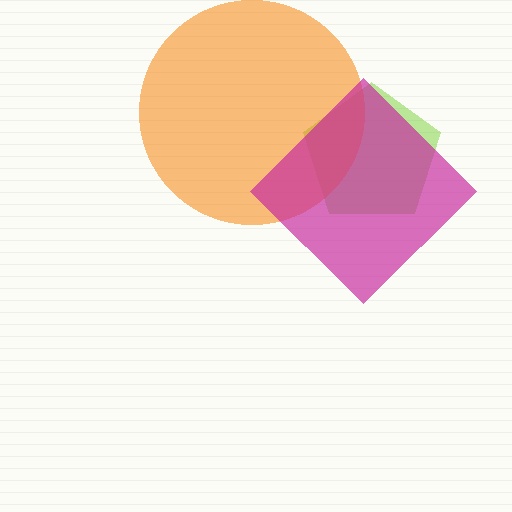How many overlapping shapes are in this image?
There are 3 overlapping shapes in the image.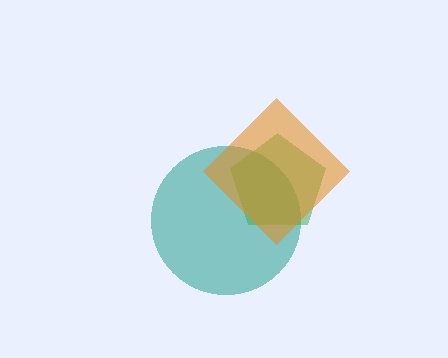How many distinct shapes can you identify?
There are 3 distinct shapes: a teal circle, a green pentagon, an orange diamond.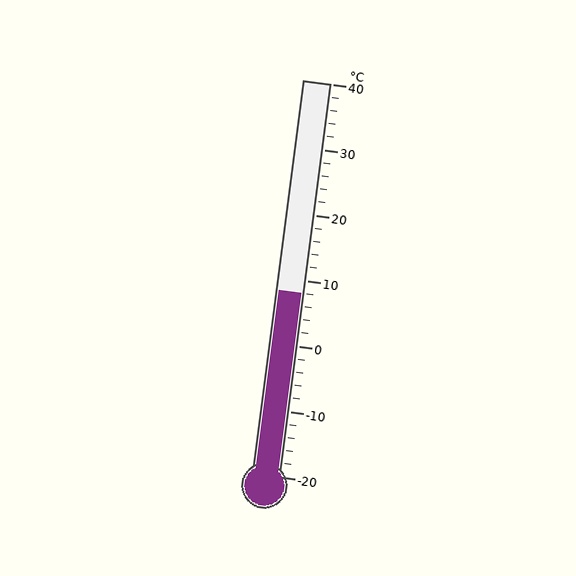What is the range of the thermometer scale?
The thermometer scale ranges from -20°C to 40°C.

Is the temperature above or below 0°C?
The temperature is above 0°C.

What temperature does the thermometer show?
The thermometer shows approximately 8°C.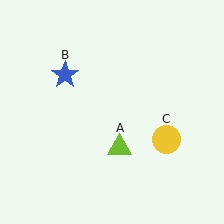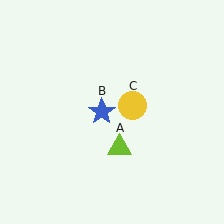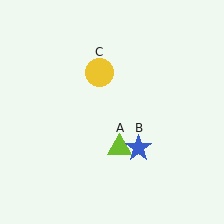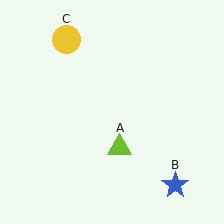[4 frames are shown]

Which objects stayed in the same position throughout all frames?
Lime triangle (object A) remained stationary.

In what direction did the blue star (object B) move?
The blue star (object B) moved down and to the right.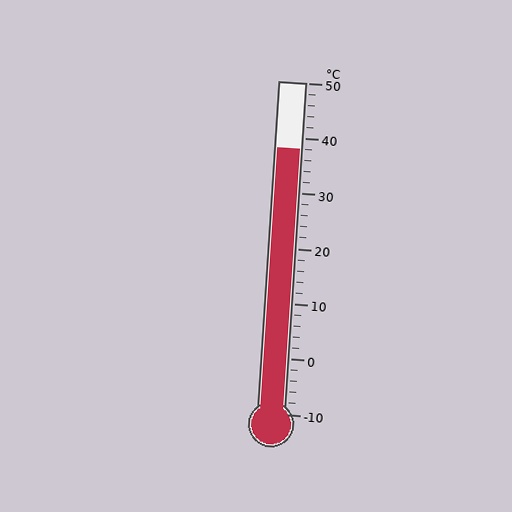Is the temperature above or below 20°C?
The temperature is above 20°C.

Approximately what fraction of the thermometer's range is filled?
The thermometer is filled to approximately 80% of its range.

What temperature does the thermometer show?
The thermometer shows approximately 38°C.